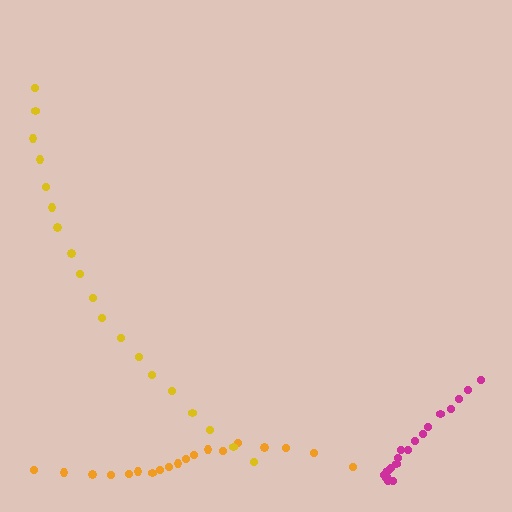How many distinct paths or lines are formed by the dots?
There are 3 distinct paths.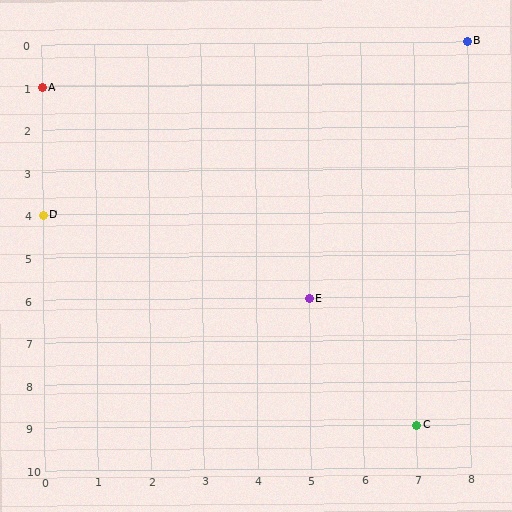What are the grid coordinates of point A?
Point A is at grid coordinates (0, 1).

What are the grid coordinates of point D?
Point D is at grid coordinates (0, 4).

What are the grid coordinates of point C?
Point C is at grid coordinates (7, 9).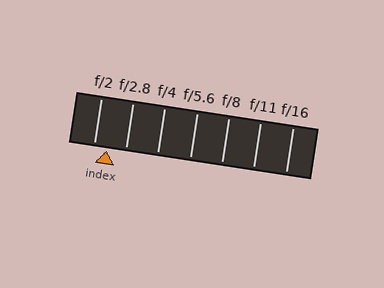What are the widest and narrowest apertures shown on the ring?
The widest aperture shown is f/2 and the narrowest is f/16.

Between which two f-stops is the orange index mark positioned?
The index mark is between f/2 and f/2.8.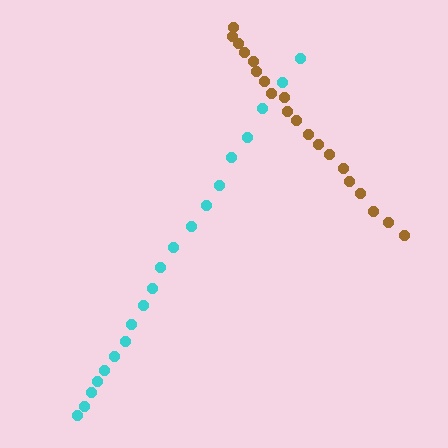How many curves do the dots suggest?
There are 2 distinct paths.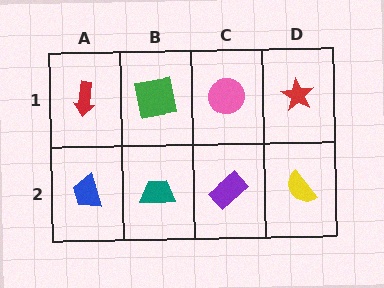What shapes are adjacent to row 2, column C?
A pink circle (row 1, column C), a teal trapezoid (row 2, column B), a yellow semicircle (row 2, column D).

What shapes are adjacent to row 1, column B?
A teal trapezoid (row 2, column B), a red arrow (row 1, column A), a pink circle (row 1, column C).